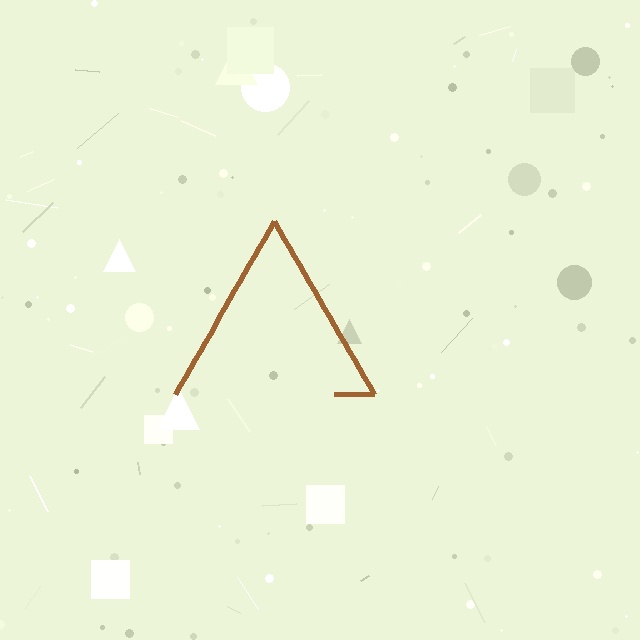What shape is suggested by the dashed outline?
The dashed outline suggests a triangle.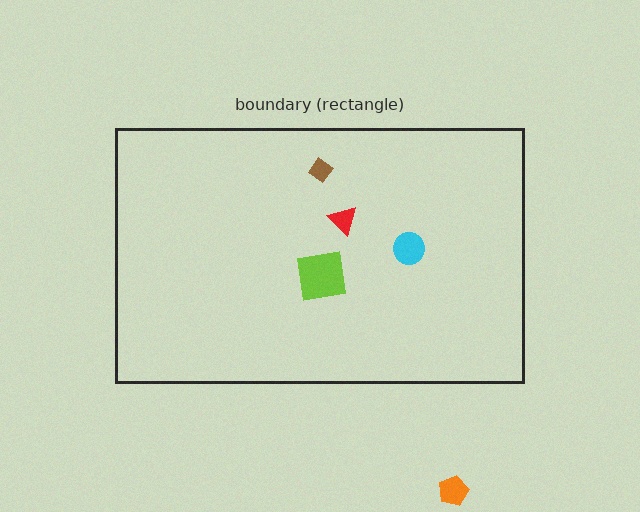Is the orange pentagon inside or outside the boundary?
Outside.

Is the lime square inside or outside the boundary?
Inside.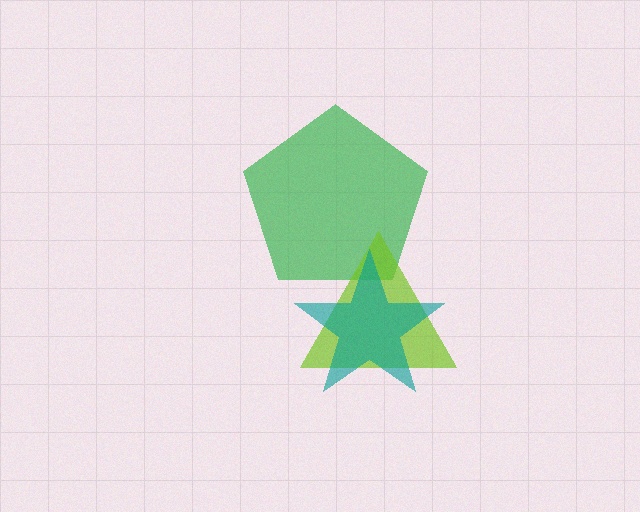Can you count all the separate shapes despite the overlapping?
Yes, there are 3 separate shapes.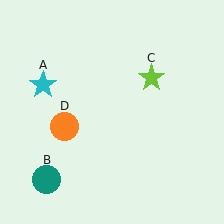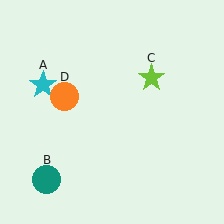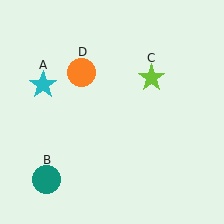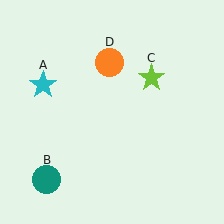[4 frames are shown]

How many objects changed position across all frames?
1 object changed position: orange circle (object D).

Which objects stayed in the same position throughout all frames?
Cyan star (object A) and teal circle (object B) and lime star (object C) remained stationary.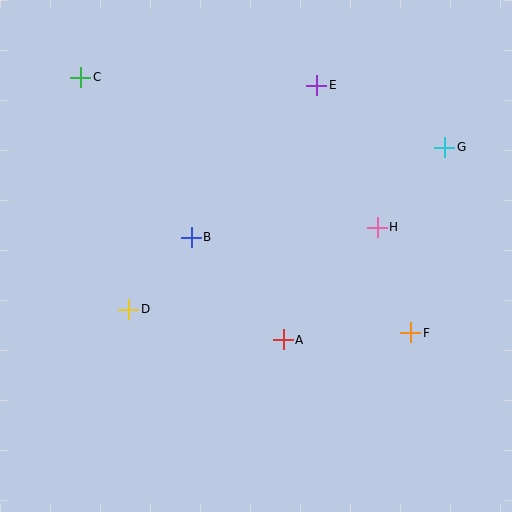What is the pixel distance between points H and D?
The distance between H and D is 262 pixels.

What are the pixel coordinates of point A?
Point A is at (283, 340).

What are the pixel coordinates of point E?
Point E is at (317, 85).